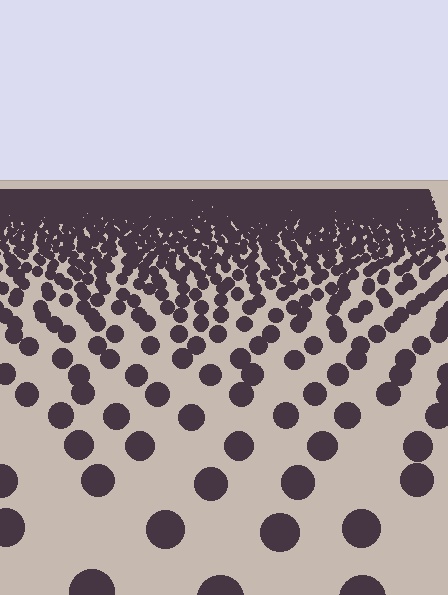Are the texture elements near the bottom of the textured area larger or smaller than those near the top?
Larger. Near the bottom, elements are closer to the viewer and appear at a bigger on-screen size.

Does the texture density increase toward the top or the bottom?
Density increases toward the top.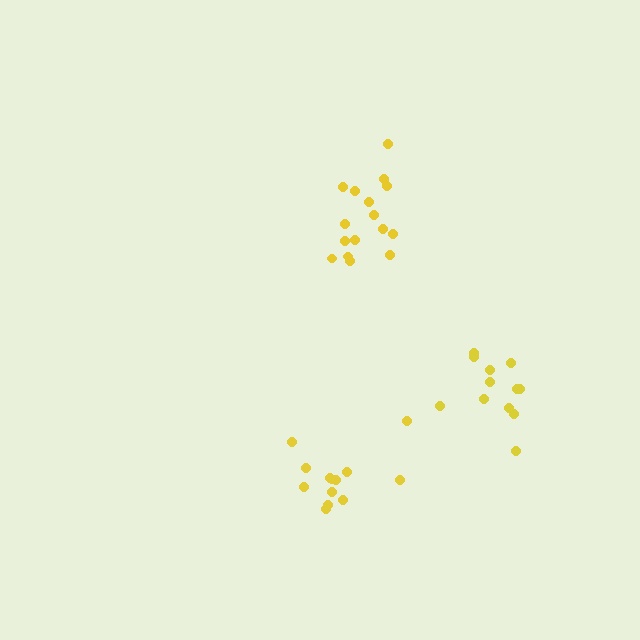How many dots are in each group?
Group 1: 16 dots, Group 2: 13 dots, Group 3: 12 dots (41 total).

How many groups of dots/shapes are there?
There are 3 groups.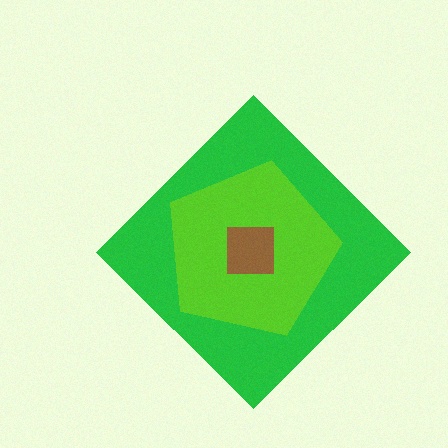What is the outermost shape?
The green diamond.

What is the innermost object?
The brown square.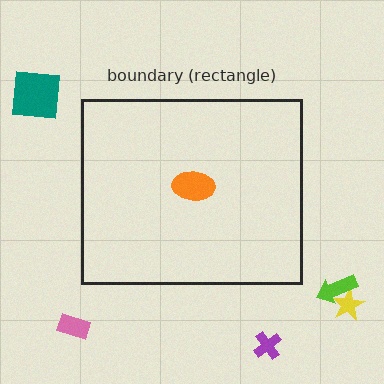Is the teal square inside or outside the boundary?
Outside.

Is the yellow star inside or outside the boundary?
Outside.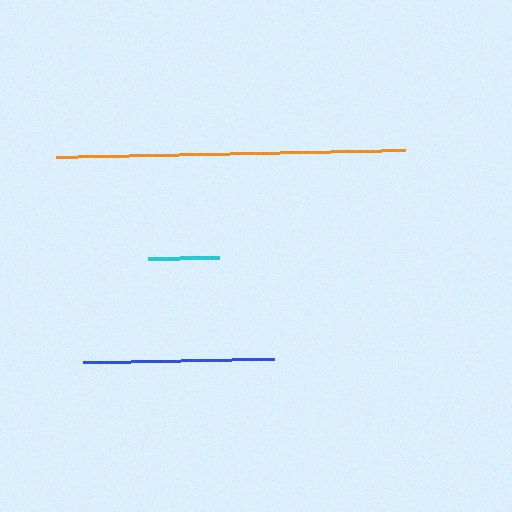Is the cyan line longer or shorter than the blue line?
The blue line is longer than the cyan line.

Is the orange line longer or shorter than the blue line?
The orange line is longer than the blue line.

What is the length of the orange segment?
The orange segment is approximately 349 pixels long.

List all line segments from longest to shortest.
From longest to shortest: orange, blue, cyan.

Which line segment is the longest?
The orange line is the longest at approximately 349 pixels.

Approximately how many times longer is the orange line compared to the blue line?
The orange line is approximately 1.8 times the length of the blue line.